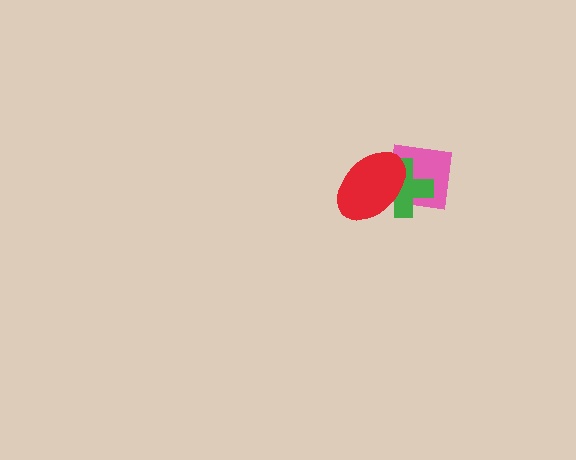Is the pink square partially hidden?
Yes, it is partially covered by another shape.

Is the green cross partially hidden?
Yes, it is partially covered by another shape.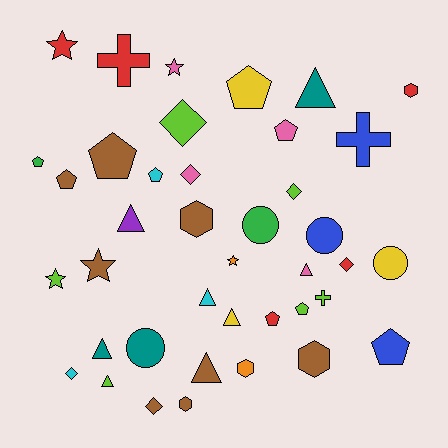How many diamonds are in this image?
There are 6 diamonds.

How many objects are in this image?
There are 40 objects.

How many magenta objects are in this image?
There are no magenta objects.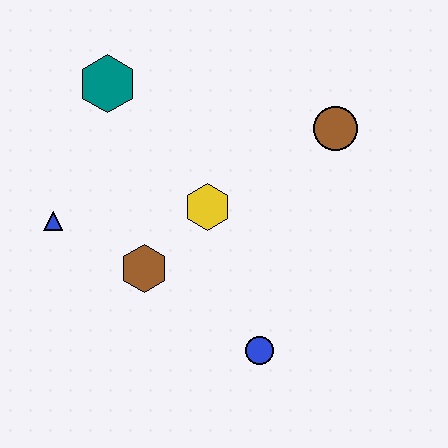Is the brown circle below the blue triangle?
No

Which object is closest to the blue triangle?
The brown hexagon is closest to the blue triangle.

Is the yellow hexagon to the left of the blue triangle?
No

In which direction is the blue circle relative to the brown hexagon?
The blue circle is to the right of the brown hexagon.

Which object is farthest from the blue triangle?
The brown circle is farthest from the blue triangle.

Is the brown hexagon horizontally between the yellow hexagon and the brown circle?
No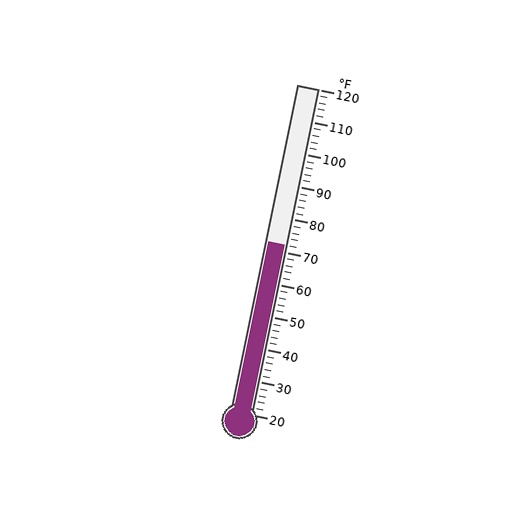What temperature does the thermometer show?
The thermometer shows approximately 72°F.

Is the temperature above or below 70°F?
The temperature is above 70°F.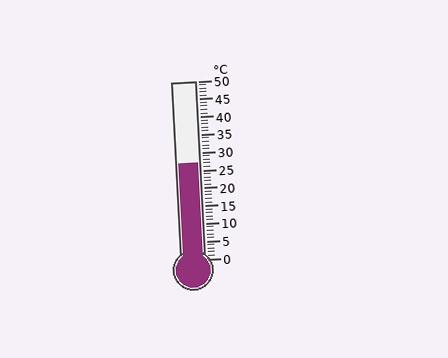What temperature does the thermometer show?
The thermometer shows approximately 27°C.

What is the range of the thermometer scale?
The thermometer scale ranges from 0°C to 50°C.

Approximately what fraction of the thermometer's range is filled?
The thermometer is filled to approximately 55% of its range.